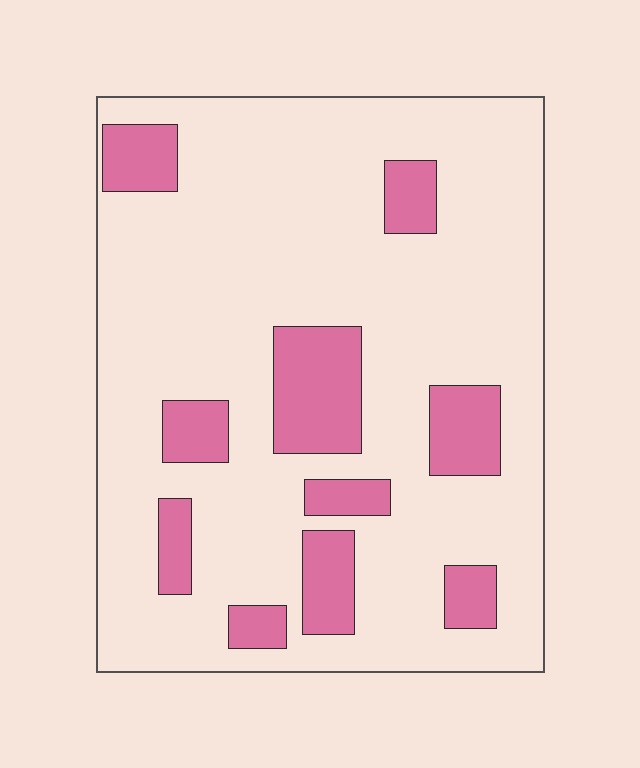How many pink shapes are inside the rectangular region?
10.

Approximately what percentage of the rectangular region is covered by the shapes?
Approximately 20%.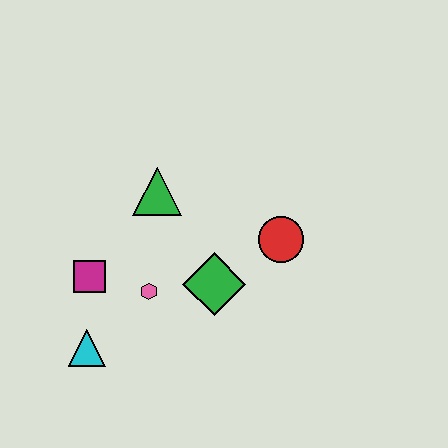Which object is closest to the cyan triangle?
The magenta square is closest to the cyan triangle.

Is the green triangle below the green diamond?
No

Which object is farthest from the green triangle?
The cyan triangle is farthest from the green triangle.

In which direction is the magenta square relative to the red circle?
The magenta square is to the left of the red circle.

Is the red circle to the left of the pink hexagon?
No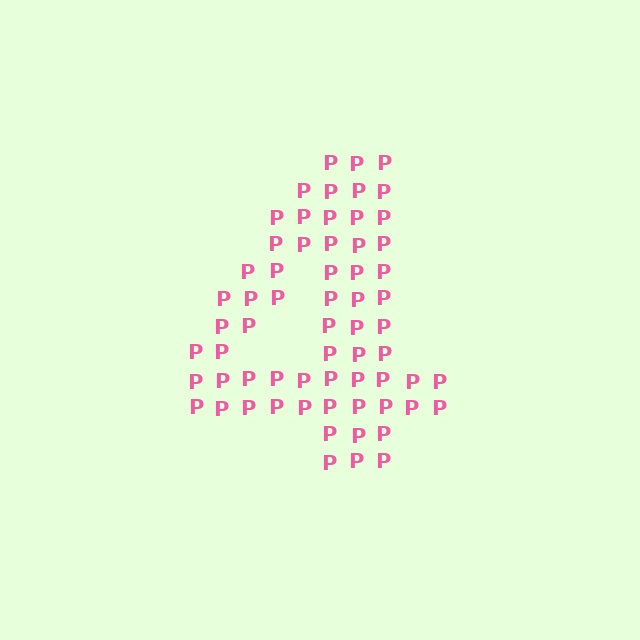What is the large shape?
The large shape is the digit 4.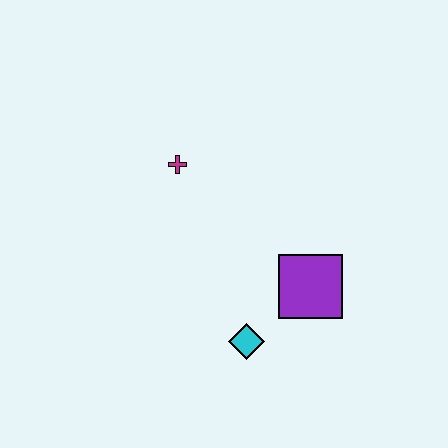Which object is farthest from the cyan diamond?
The magenta cross is farthest from the cyan diamond.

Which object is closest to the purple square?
The cyan diamond is closest to the purple square.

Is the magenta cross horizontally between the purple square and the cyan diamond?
No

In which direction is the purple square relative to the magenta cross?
The purple square is to the right of the magenta cross.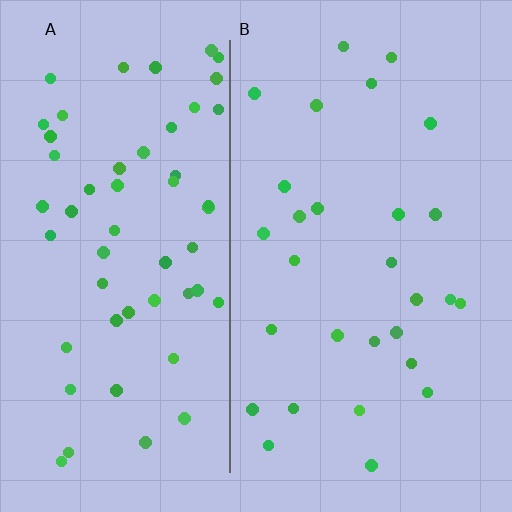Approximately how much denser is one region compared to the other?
Approximately 2.0× — region A over region B.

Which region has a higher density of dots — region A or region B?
A (the left).